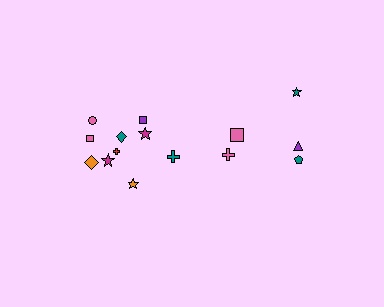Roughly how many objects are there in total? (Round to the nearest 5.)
Roughly 15 objects in total.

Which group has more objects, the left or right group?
The left group.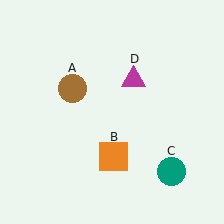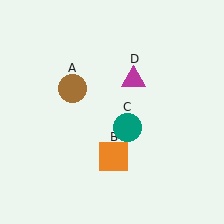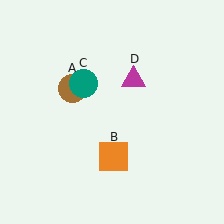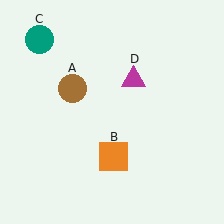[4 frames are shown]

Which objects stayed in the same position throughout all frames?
Brown circle (object A) and orange square (object B) and magenta triangle (object D) remained stationary.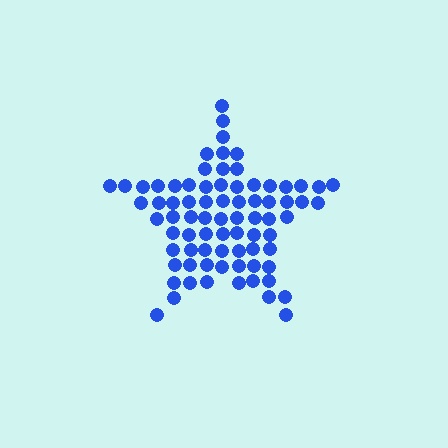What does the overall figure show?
The overall figure shows a star.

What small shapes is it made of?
It is made of small circles.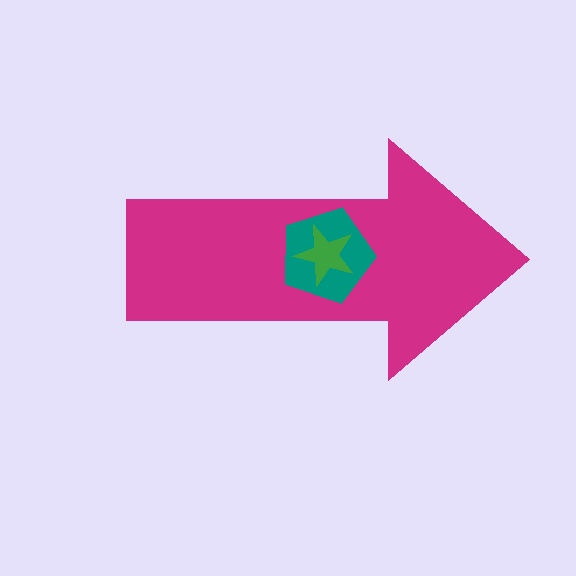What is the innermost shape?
The green star.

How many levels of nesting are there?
3.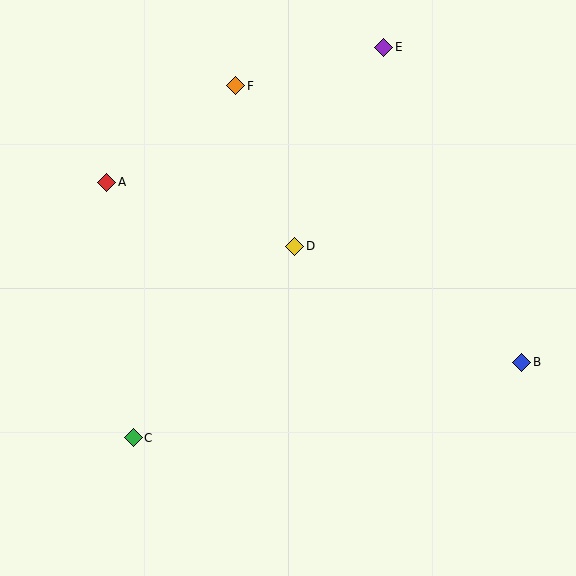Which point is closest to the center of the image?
Point D at (295, 246) is closest to the center.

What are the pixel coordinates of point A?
Point A is at (107, 182).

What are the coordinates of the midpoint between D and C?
The midpoint between D and C is at (214, 342).